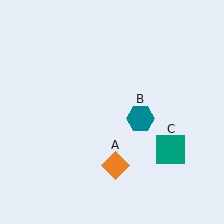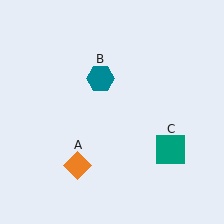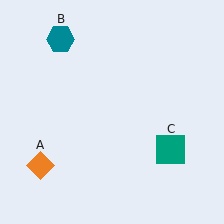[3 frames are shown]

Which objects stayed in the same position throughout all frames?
Teal square (object C) remained stationary.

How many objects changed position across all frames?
2 objects changed position: orange diamond (object A), teal hexagon (object B).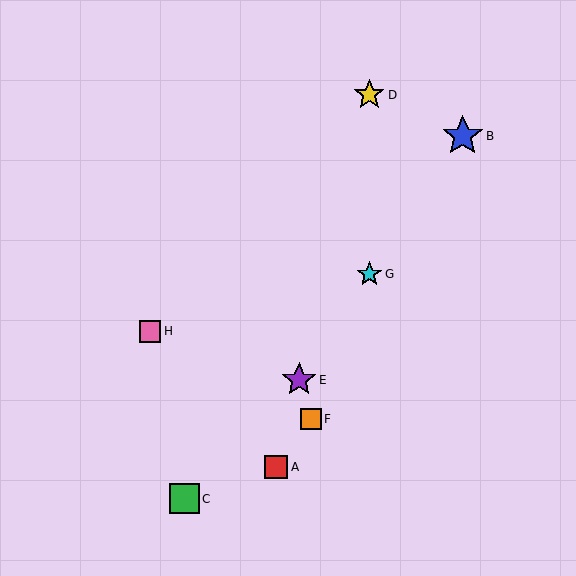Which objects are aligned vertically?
Objects D, G are aligned vertically.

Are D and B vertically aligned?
No, D is at x≈369 and B is at x≈463.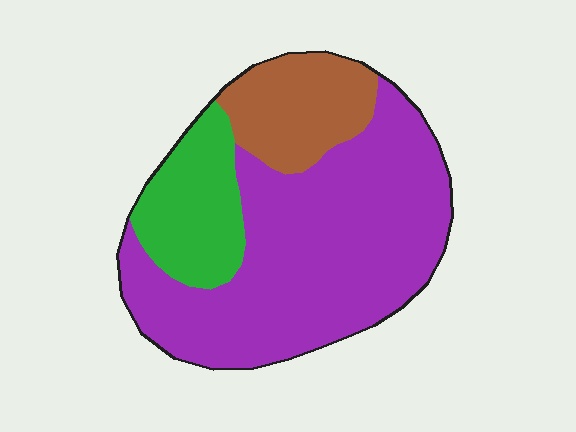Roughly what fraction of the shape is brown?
Brown covers 18% of the shape.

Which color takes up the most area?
Purple, at roughly 65%.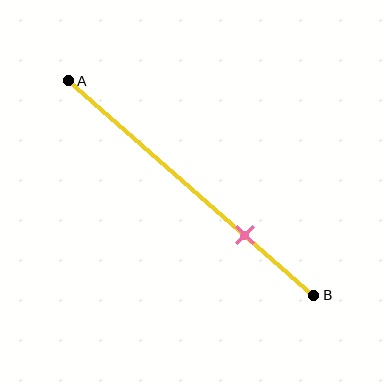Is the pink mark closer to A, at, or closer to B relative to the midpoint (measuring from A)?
The pink mark is closer to point B than the midpoint of segment AB.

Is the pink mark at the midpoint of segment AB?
No, the mark is at about 70% from A, not at the 50% midpoint.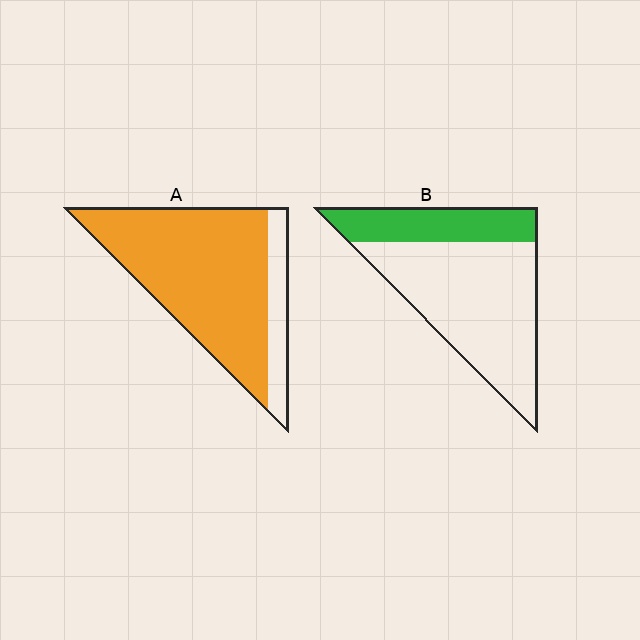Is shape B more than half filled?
No.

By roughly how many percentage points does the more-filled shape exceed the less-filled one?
By roughly 55 percentage points (A over B).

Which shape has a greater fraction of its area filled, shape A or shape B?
Shape A.